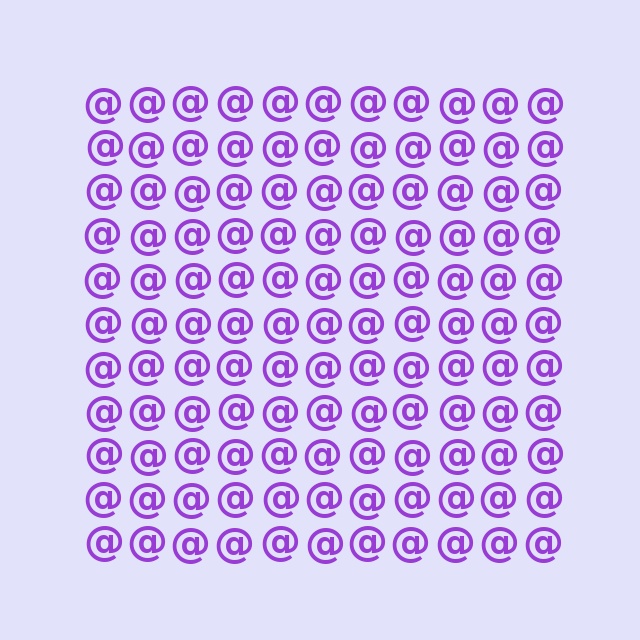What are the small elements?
The small elements are at signs.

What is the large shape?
The large shape is a square.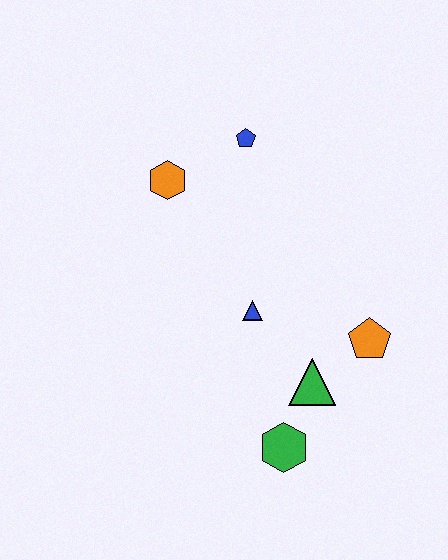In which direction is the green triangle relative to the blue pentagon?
The green triangle is below the blue pentagon.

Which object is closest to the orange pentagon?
The green triangle is closest to the orange pentagon.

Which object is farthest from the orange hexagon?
The green hexagon is farthest from the orange hexagon.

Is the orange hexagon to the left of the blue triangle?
Yes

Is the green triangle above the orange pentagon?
No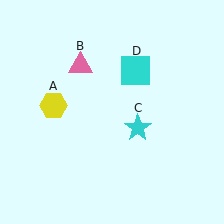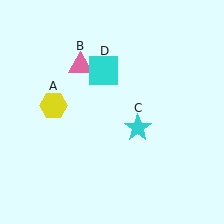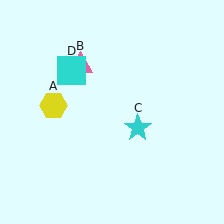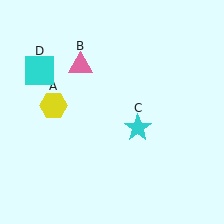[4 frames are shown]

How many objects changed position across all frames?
1 object changed position: cyan square (object D).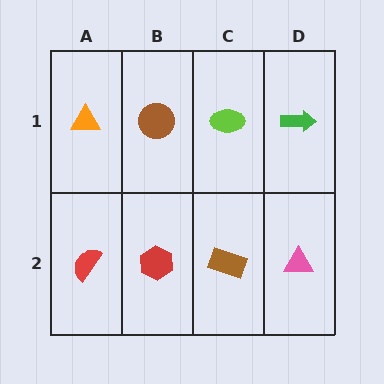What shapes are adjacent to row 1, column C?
A brown rectangle (row 2, column C), a brown circle (row 1, column B), a green arrow (row 1, column D).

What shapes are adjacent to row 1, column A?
A red semicircle (row 2, column A), a brown circle (row 1, column B).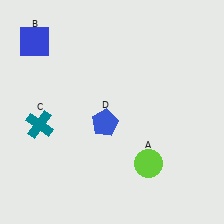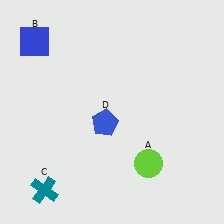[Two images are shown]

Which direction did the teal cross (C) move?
The teal cross (C) moved down.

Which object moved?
The teal cross (C) moved down.